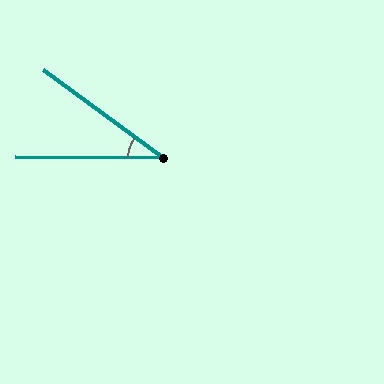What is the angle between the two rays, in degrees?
Approximately 36 degrees.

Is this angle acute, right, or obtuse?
It is acute.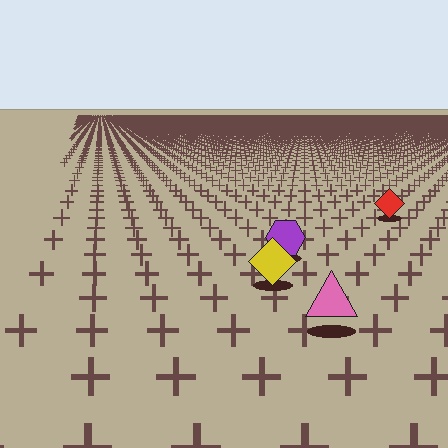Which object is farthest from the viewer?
The red diamond is farthest from the viewer. It appears smaller and the ground texture around it is denser.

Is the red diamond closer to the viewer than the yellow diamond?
No. The yellow diamond is closer — you can tell from the texture gradient: the ground texture is coarser near it.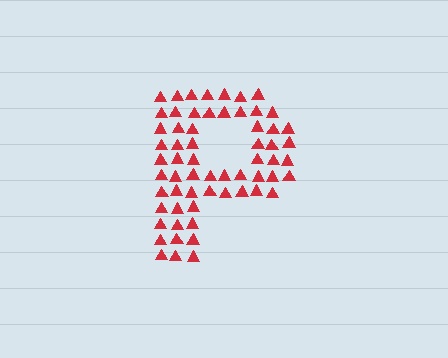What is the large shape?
The large shape is the letter P.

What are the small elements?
The small elements are triangles.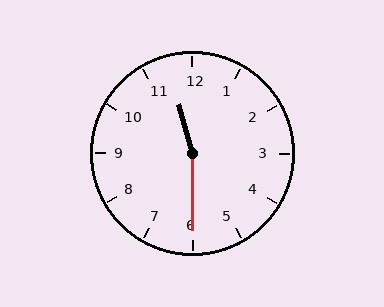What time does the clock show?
11:30.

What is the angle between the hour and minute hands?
Approximately 165 degrees.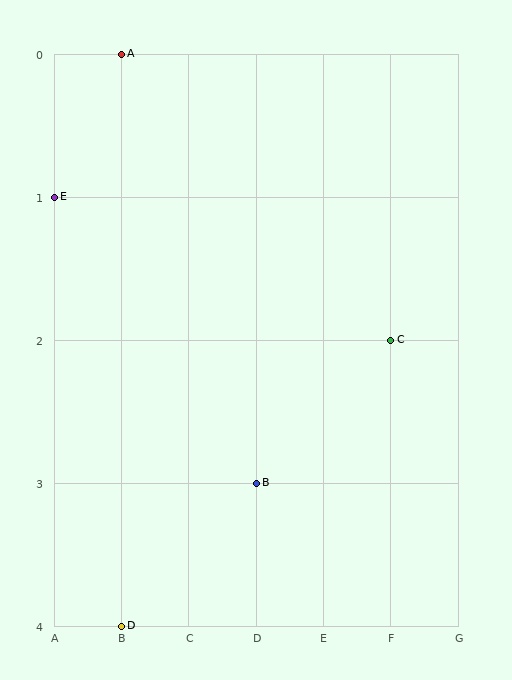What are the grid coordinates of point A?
Point A is at grid coordinates (B, 0).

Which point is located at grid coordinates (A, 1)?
Point E is at (A, 1).